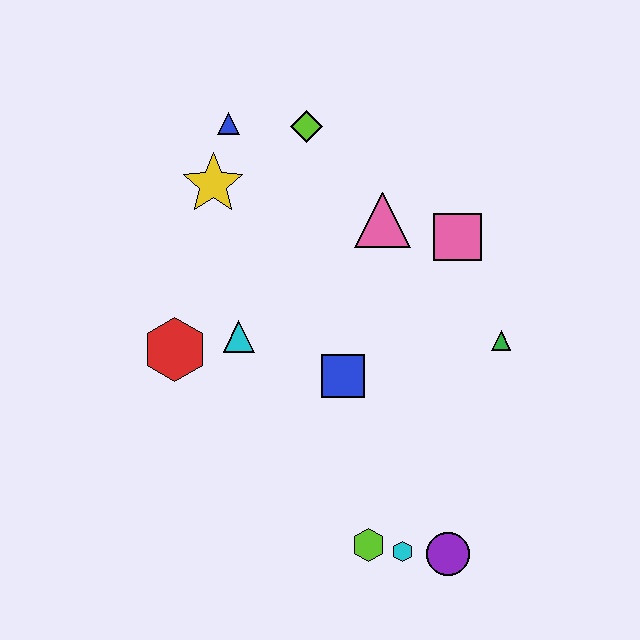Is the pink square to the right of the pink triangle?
Yes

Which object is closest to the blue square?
The cyan triangle is closest to the blue square.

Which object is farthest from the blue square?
The blue triangle is farthest from the blue square.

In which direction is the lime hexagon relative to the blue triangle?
The lime hexagon is below the blue triangle.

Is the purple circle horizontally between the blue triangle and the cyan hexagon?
No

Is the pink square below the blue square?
No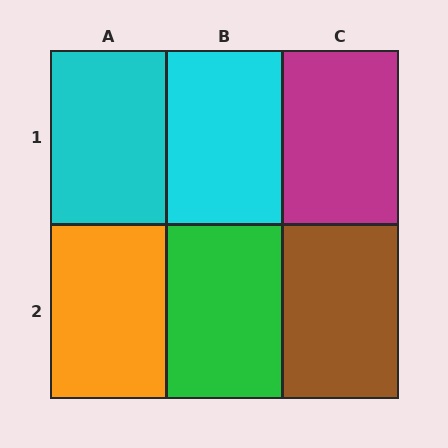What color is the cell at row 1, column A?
Cyan.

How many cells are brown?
1 cell is brown.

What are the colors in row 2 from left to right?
Orange, green, brown.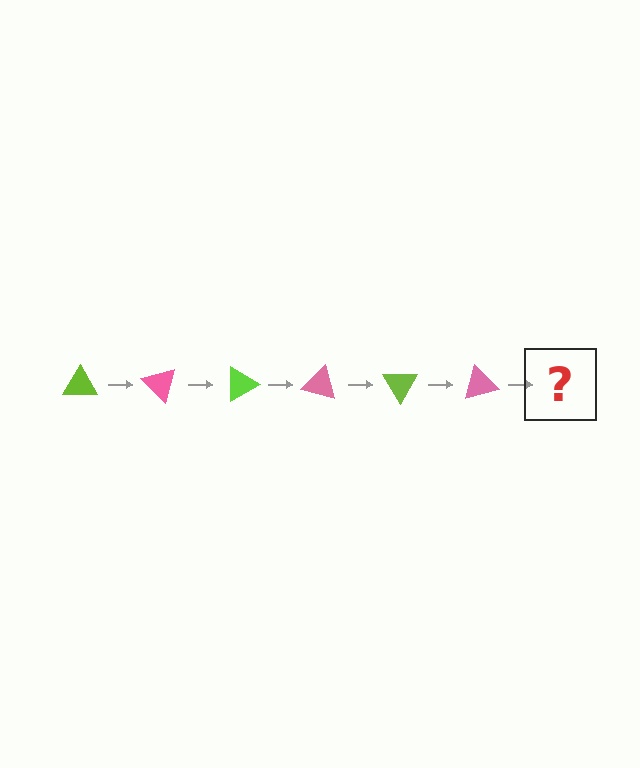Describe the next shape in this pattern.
It should be a lime triangle, rotated 270 degrees from the start.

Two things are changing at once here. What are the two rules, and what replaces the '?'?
The two rules are that it rotates 45 degrees each step and the color cycles through lime and pink. The '?' should be a lime triangle, rotated 270 degrees from the start.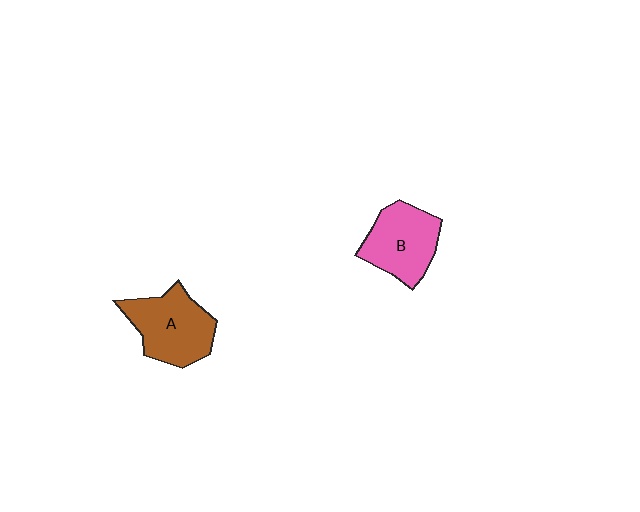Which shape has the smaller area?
Shape B (pink).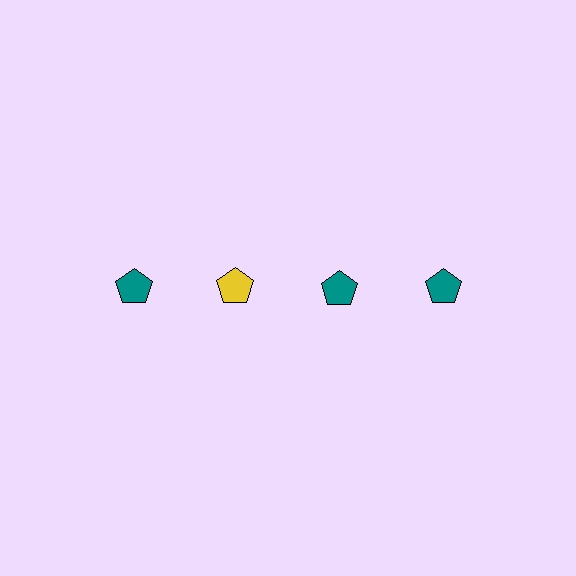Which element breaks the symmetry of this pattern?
The yellow pentagon in the top row, second from left column breaks the symmetry. All other shapes are teal pentagons.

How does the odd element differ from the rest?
It has a different color: yellow instead of teal.